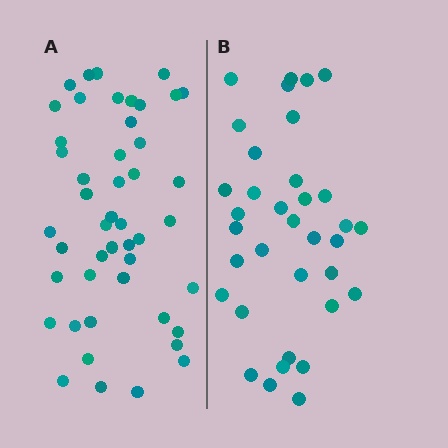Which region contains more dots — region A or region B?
Region A (the left region) has more dots.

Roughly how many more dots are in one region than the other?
Region A has roughly 12 or so more dots than region B.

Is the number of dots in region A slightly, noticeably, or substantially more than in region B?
Region A has noticeably more, but not dramatically so. The ratio is roughly 1.3 to 1.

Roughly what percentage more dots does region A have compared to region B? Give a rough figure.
About 35% more.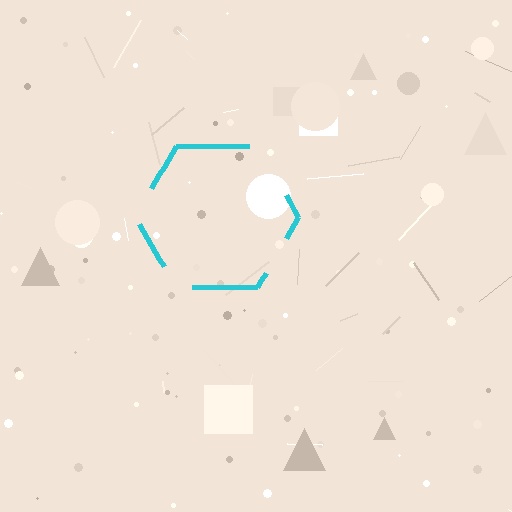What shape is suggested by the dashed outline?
The dashed outline suggests a hexagon.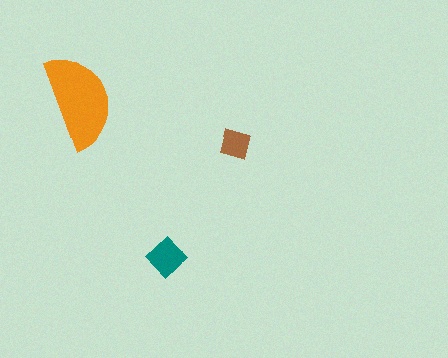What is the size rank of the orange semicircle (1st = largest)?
1st.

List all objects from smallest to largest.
The brown square, the teal diamond, the orange semicircle.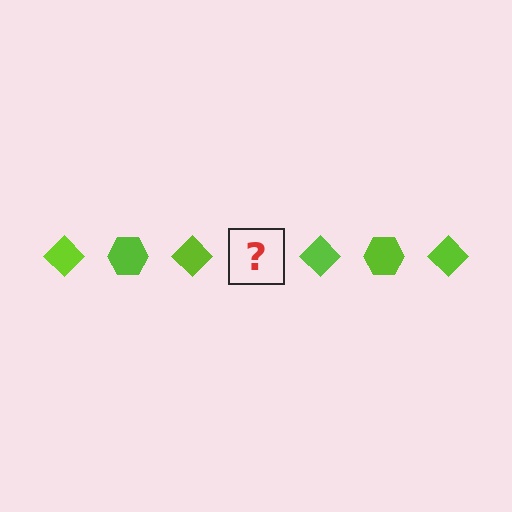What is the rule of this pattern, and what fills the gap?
The rule is that the pattern cycles through diamond, hexagon shapes in lime. The gap should be filled with a lime hexagon.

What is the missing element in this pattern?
The missing element is a lime hexagon.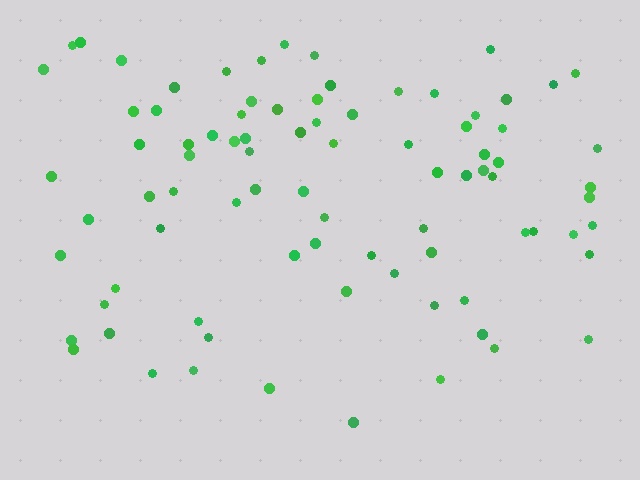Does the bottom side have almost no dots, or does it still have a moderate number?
Still a moderate number, just noticeably fewer than the top.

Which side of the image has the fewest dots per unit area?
The bottom.